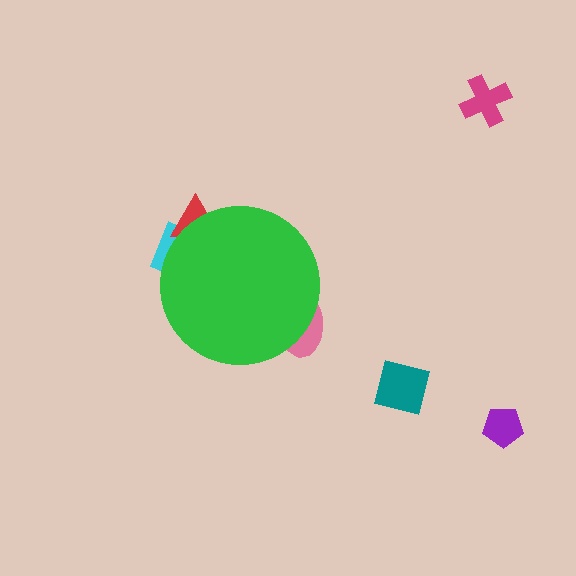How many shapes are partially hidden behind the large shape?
3 shapes are partially hidden.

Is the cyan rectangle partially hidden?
Yes, the cyan rectangle is partially hidden behind the green circle.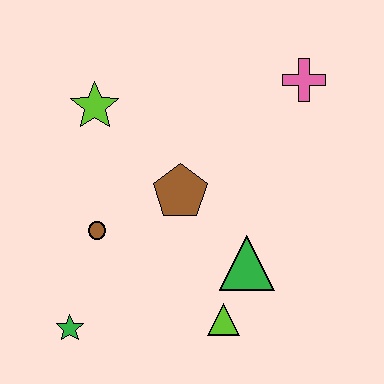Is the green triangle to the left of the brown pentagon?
No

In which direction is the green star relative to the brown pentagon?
The green star is below the brown pentagon.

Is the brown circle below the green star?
No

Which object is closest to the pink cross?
The brown pentagon is closest to the pink cross.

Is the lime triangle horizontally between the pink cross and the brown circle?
Yes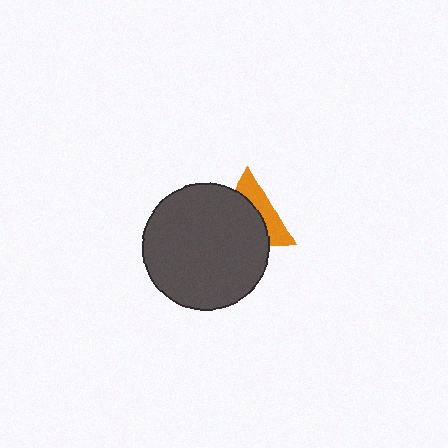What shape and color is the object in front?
The object in front is a dark gray circle.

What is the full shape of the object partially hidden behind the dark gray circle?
The partially hidden object is an orange triangle.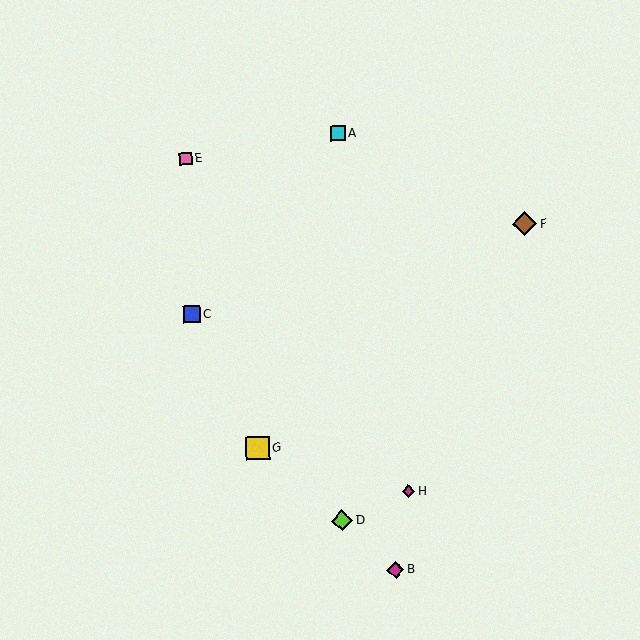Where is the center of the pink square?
The center of the pink square is at (185, 159).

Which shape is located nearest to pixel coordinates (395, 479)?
The magenta diamond (labeled H) at (408, 491) is nearest to that location.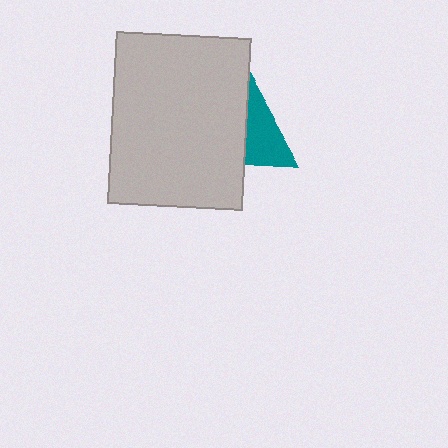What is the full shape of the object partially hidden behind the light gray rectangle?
The partially hidden object is a teal triangle.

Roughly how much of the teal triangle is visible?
A small part of it is visible (roughly 39%).